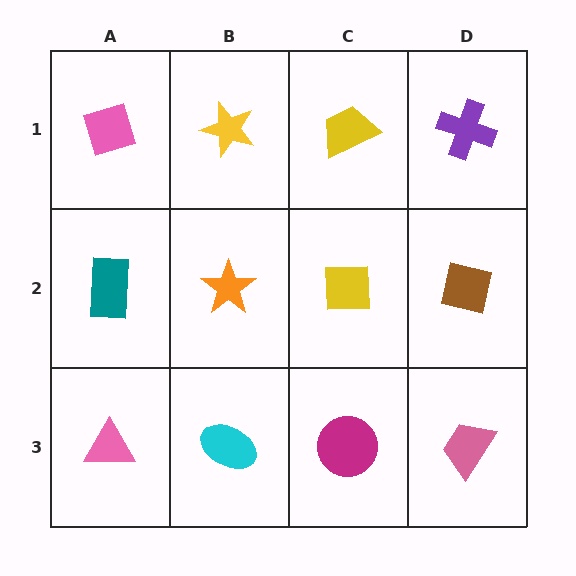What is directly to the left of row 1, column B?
A pink diamond.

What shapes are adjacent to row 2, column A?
A pink diamond (row 1, column A), a pink triangle (row 3, column A), an orange star (row 2, column B).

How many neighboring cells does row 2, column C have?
4.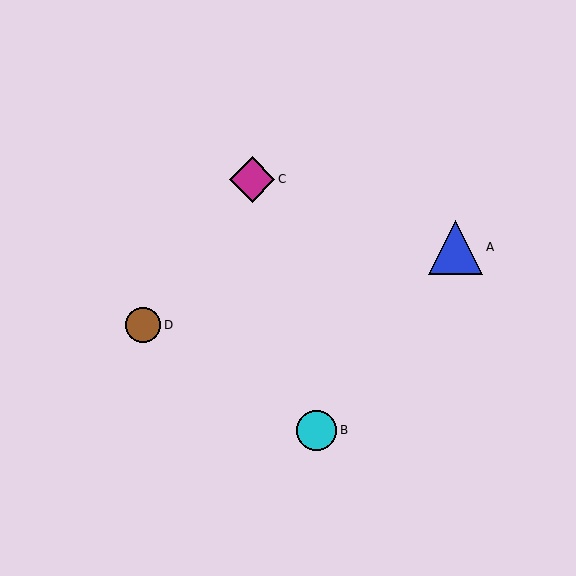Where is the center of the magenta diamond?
The center of the magenta diamond is at (252, 179).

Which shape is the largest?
The blue triangle (labeled A) is the largest.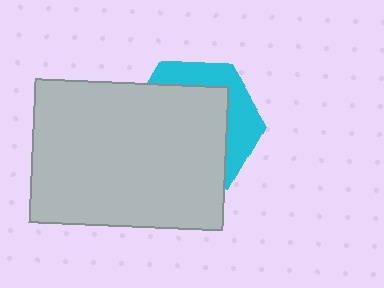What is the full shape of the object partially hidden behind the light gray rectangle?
The partially hidden object is a cyan hexagon.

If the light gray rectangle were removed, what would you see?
You would see the complete cyan hexagon.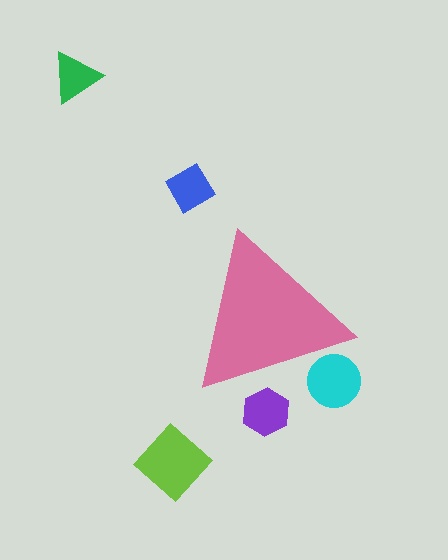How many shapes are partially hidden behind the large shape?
2 shapes are partially hidden.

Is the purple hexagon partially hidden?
Yes, the purple hexagon is partially hidden behind the pink triangle.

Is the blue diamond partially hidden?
No, the blue diamond is fully visible.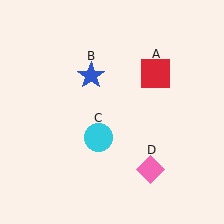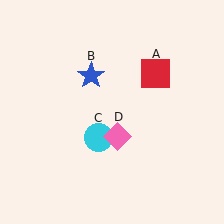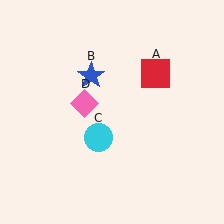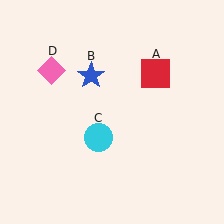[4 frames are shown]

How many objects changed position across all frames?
1 object changed position: pink diamond (object D).